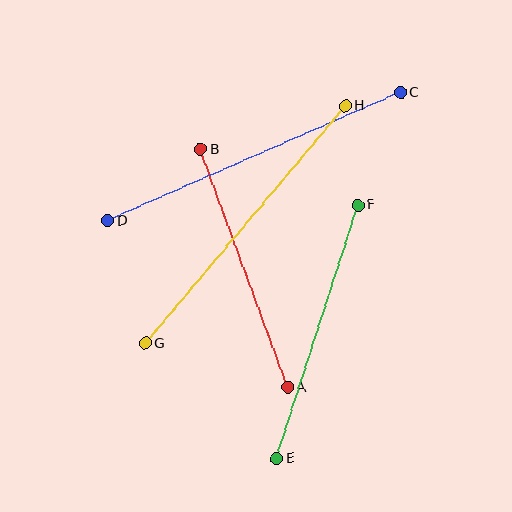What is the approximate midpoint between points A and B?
The midpoint is at approximately (244, 268) pixels.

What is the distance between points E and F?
The distance is approximately 266 pixels.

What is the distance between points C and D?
The distance is approximately 320 pixels.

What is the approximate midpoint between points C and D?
The midpoint is at approximately (254, 157) pixels.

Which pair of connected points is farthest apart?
Points C and D are farthest apart.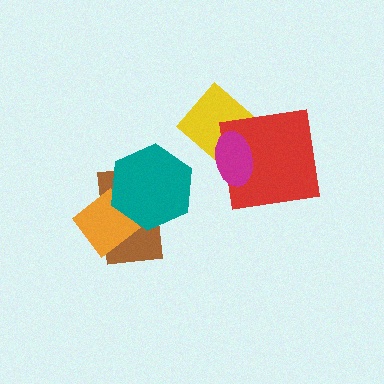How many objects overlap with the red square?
2 objects overlap with the red square.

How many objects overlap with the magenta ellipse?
2 objects overlap with the magenta ellipse.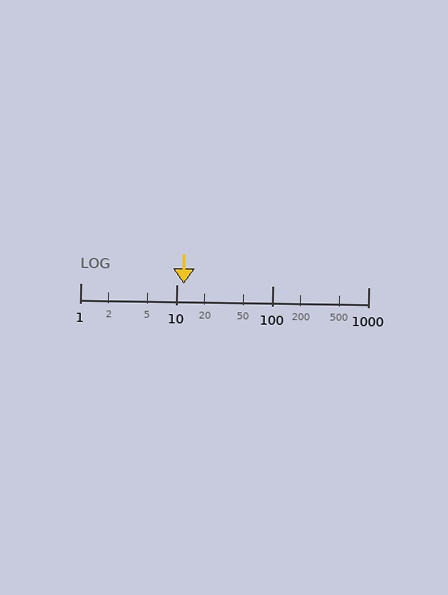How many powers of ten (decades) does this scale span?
The scale spans 3 decades, from 1 to 1000.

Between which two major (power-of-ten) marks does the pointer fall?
The pointer is between 10 and 100.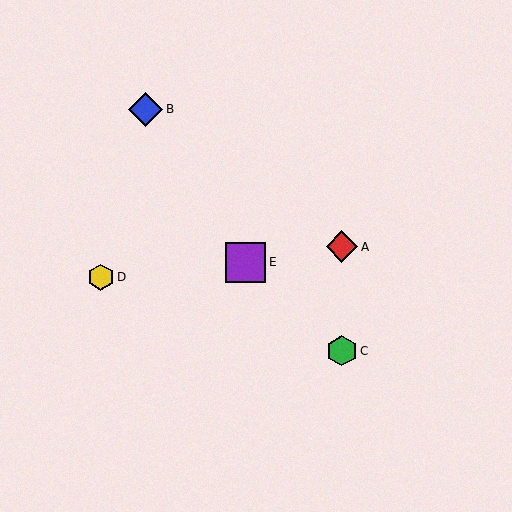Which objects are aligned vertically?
Objects A, C are aligned vertically.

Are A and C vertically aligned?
Yes, both are at x≈342.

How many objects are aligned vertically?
2 objects (A, C) are aligned vertically.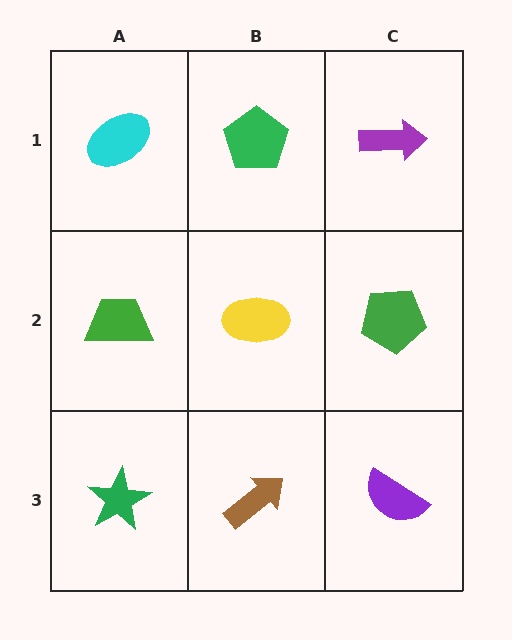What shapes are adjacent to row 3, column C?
A green pentagon (row 2, column C), a brown arrow (row 3, column B).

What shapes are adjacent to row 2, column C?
A purple arrow (row 1, column C), a purple semicircle (row 3, column C), a yellow ellipse (row 2, column B).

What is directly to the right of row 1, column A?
A green pentagon.